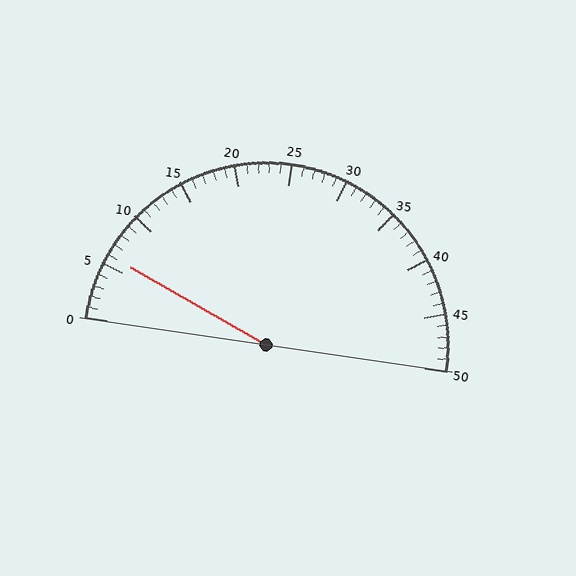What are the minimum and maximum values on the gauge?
The gauge ranges from 0 to 50.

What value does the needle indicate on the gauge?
The needle indicates approximately 6.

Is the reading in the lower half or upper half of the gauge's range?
The reading is in the lower half of the range (0 to 50).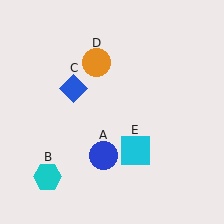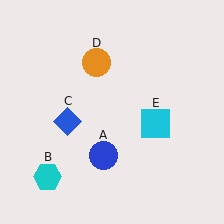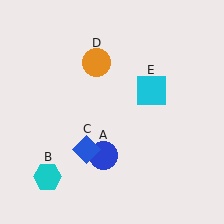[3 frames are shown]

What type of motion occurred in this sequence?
The blue diamond (object C), cyan square (object E) rotated counterclockwise around the center of the scene.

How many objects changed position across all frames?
2 objects changed position: blue diamond (object C), cyan square (object E).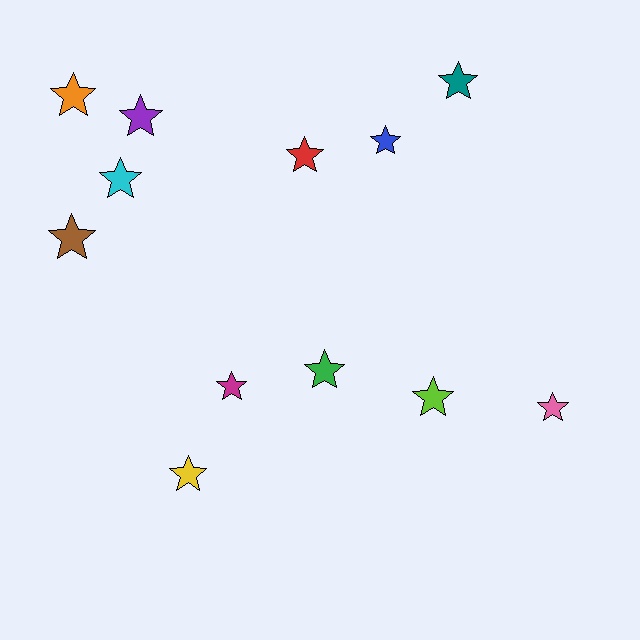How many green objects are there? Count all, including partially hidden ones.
There is 1 green object.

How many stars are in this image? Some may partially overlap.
There are 12 stars.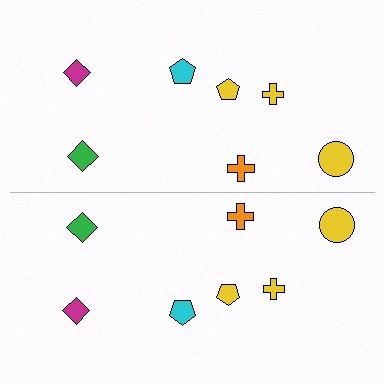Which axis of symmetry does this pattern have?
The pattern has a horizontal axis of symmetry running through the center of the image.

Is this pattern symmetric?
Yes, this pattern has bilateral (reflection) symmetry.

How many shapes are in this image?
There are 14 shapes in this image.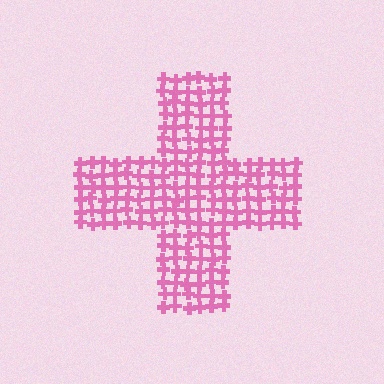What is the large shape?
The large shape is a cross.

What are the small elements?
The small elements are crosses.